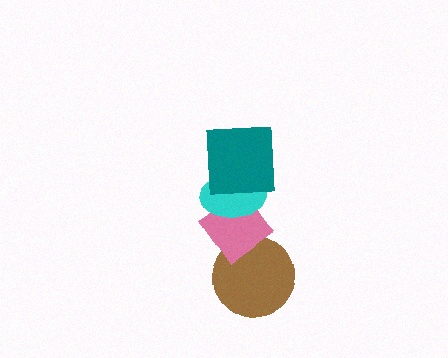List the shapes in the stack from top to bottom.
From top to bottom: the teal square, the cyan ellipse, the pink diamond, the brown circle.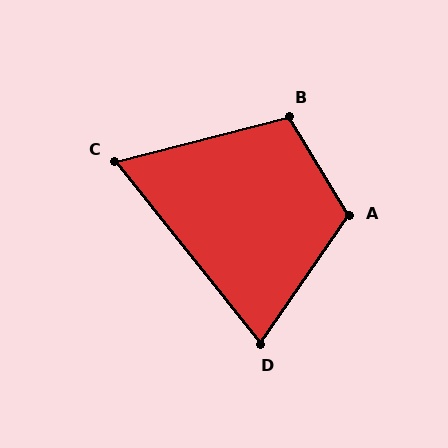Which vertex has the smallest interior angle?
C, at approximately 66 degrees.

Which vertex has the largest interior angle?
A, at approximately 114 degrees.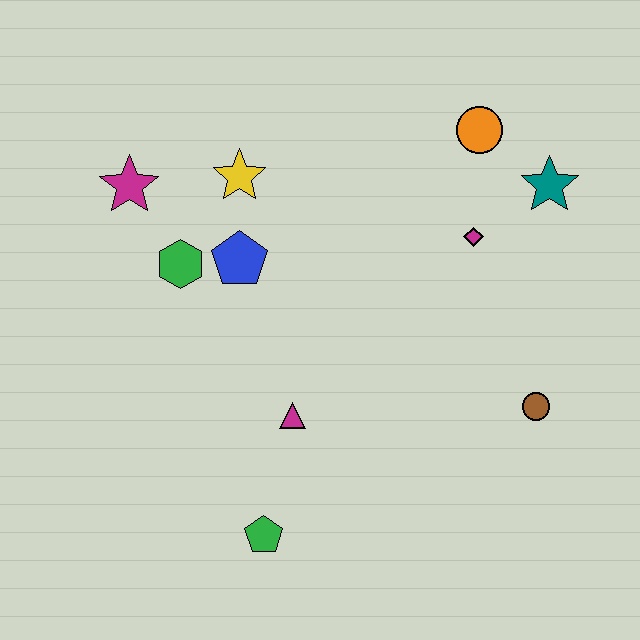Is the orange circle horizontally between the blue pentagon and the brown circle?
Yes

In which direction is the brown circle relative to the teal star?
The brown circle is below the teal star.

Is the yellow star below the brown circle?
No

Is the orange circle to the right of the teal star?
No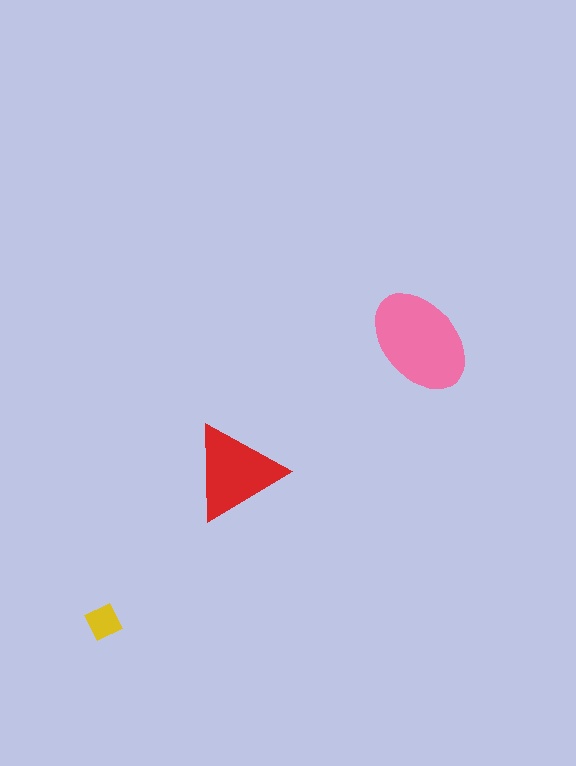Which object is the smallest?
The yellow diamond.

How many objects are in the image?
There are 3 objects in the image.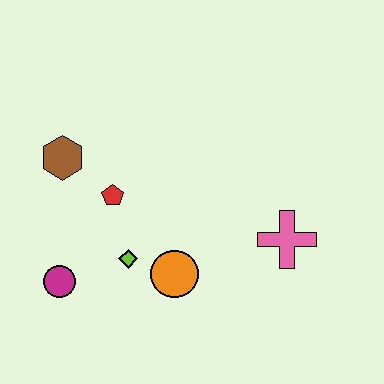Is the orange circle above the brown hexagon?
No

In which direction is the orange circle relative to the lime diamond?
The orange circle is to the right of the lime diamond.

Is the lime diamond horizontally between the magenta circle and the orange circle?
Yes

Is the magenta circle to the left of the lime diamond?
Yes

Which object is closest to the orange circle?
The lime diamond is closest to the orange circle.